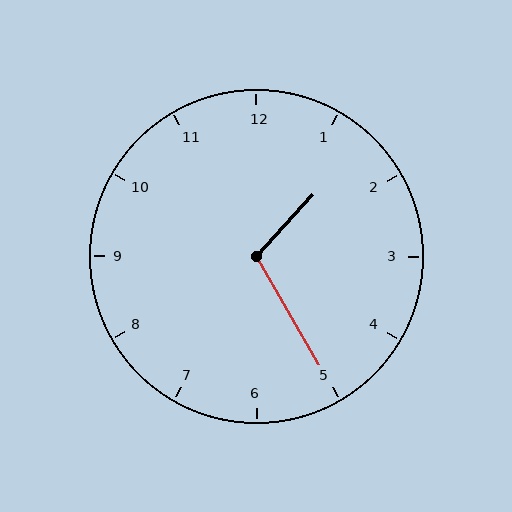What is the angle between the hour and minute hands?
Approximately 108 degrees.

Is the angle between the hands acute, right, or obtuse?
It is obtuse.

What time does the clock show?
1:25.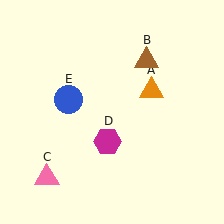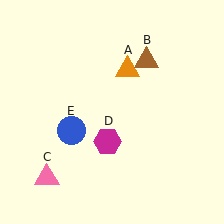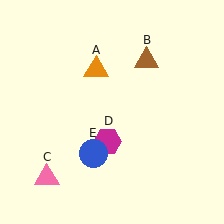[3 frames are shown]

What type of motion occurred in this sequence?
The orange triangle (object A), blue circle (object E) rotated counterclockwise around the center of the scene.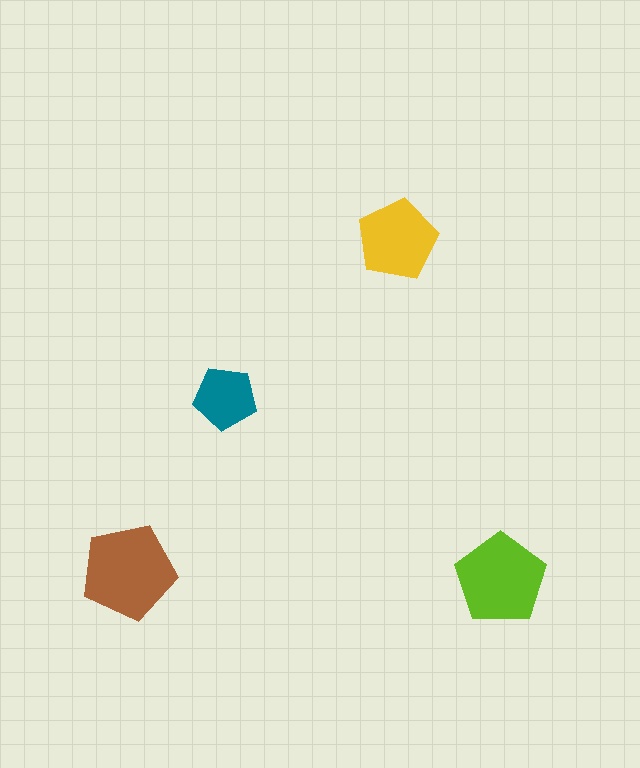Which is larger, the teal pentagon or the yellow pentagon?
The yellow one.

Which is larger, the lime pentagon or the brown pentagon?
The brown one.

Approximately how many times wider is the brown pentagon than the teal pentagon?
About 1.5 times wider.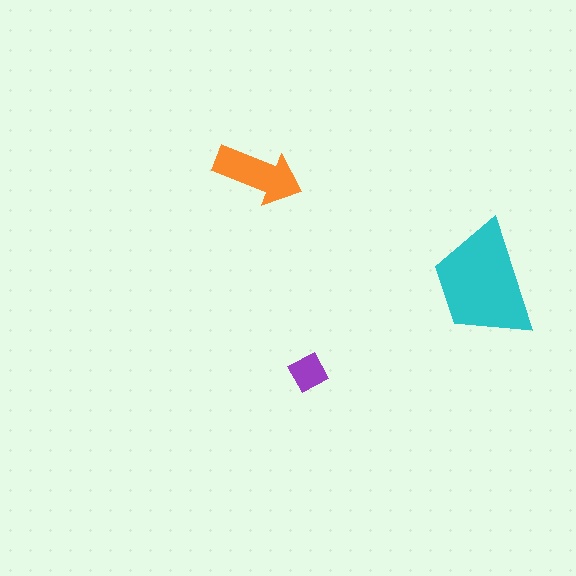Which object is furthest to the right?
The cyan trapezoid is rightmost.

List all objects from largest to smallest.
The cyan trapezoid, the orange arrow, the purple square.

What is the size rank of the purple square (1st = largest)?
3rd.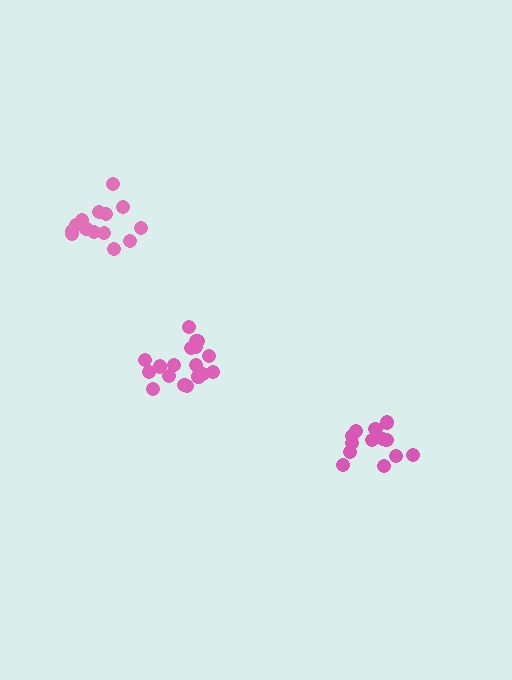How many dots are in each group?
Group 1: 18 dots, Group 2: 14 dots, Group 3: 13 dots (45 total).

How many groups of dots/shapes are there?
There are 3 groups.